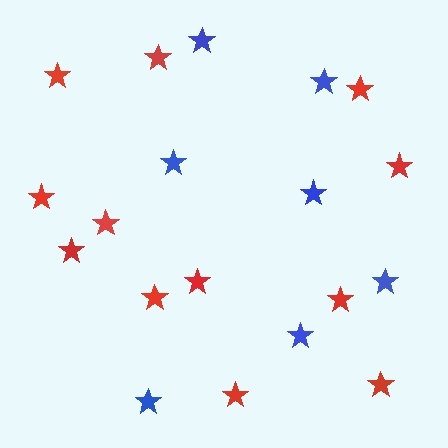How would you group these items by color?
There are 2 groups: one group of red stars (12) and one group of blue stars (7).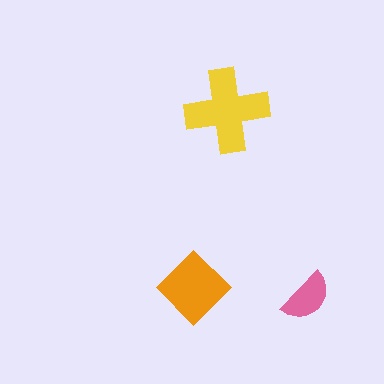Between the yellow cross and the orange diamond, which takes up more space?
The yellow cross.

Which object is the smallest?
The pink semicircle.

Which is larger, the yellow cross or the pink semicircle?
The yellow cross.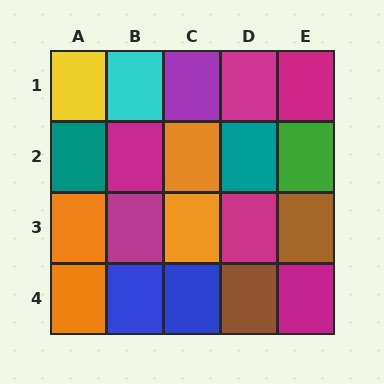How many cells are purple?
1 cell is purple.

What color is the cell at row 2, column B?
Magenta.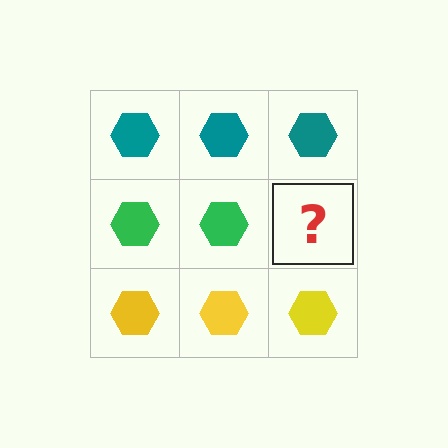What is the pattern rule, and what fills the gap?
The rule is that each row has a consistent color. The gap should be filled with a green hexagon.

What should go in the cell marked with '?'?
The missing cell should contain a green hexagon.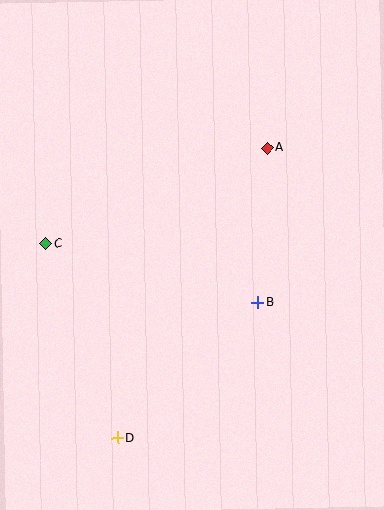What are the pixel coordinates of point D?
Point D is at (118, 438).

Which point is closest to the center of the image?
Point B at (258, 302) is closest to the center.